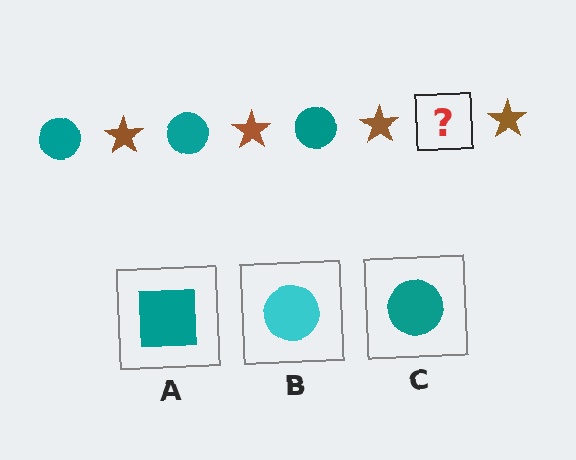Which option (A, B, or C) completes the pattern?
C.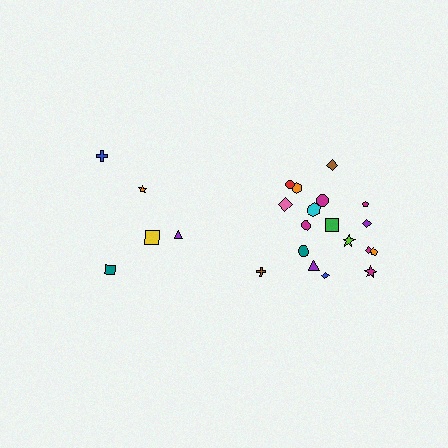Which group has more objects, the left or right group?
The right group.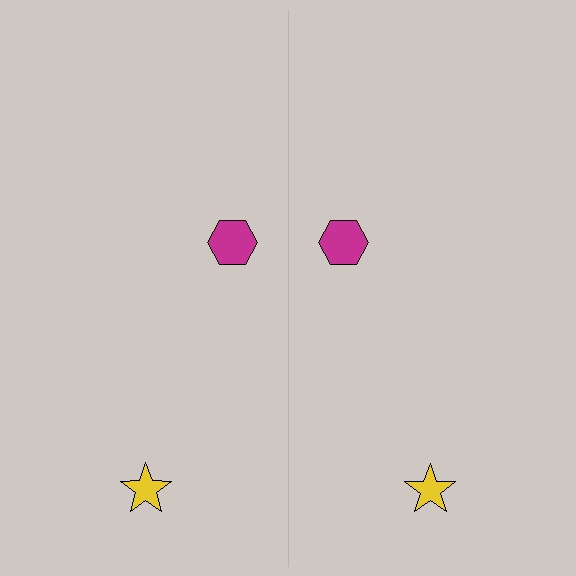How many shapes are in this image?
There are 4 shapes in this image.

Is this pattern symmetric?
Yes, this pattern has bilateral (reflection) symmetry.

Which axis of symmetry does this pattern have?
The pattern has a vertical axis of symmetry running through the center of the image.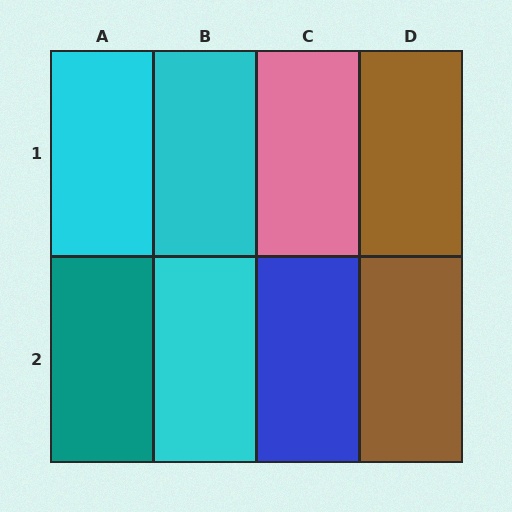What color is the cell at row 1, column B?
Cyan.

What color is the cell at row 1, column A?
Cyan.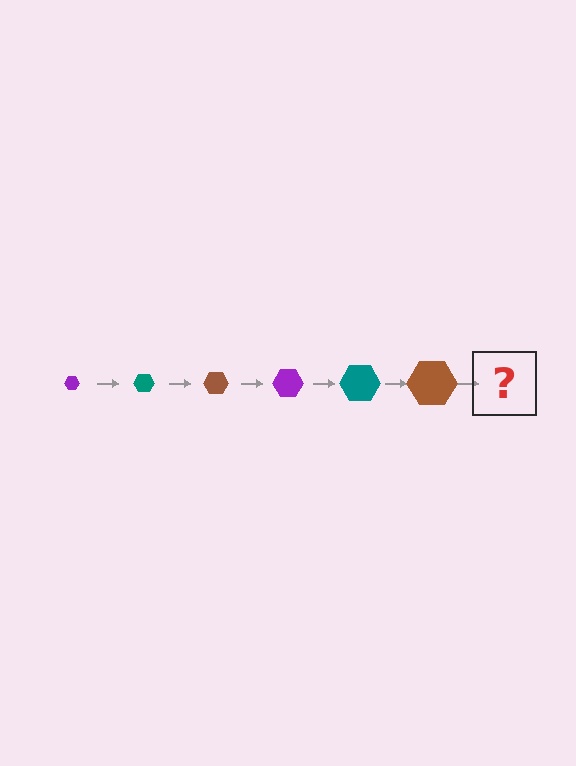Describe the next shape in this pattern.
It should be a purple hexagon, larger than the previous one.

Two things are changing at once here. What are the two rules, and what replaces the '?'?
The two rules are that the hexagon grows larger each step and the color cycles through purple, teal, and brown. The '?' should be a purple hexagon, larger than the previous one.